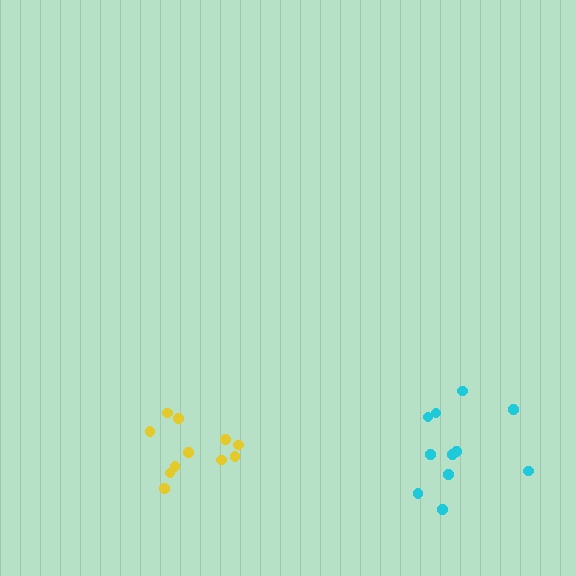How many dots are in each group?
Group 1: 11 dots, Group 2: 11 dots (22 total).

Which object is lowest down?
The cyan cluster is bottommost.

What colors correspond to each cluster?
The clusters are colored: yellow, cyan.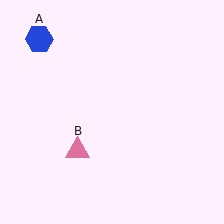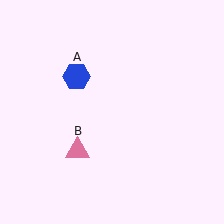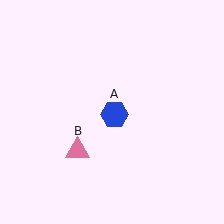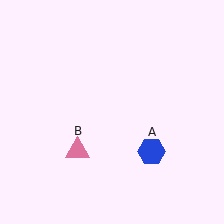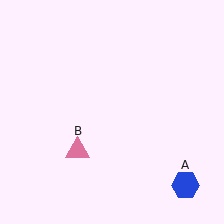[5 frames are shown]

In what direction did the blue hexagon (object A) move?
The blue hexagon (object A) moved down and to the right.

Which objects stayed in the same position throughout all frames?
Pink triangle (object B) remained stationary.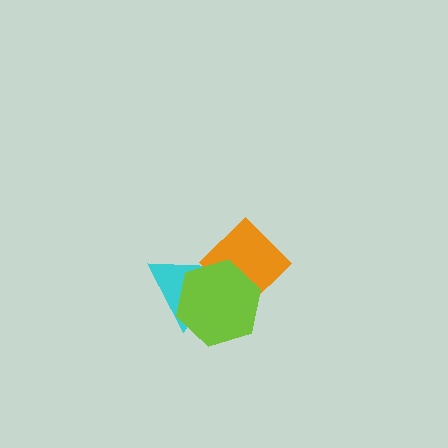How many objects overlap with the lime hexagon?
2 objects overlap with the lime hexagon.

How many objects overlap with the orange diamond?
2 objects overlap with the orange diamond.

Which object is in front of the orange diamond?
The lime hexagon is in front of the orange diamond.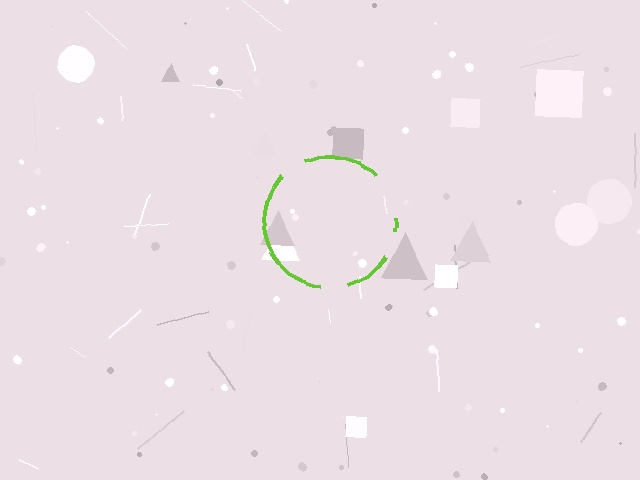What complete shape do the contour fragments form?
The contour fragments form a circle.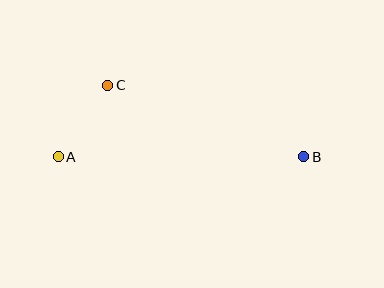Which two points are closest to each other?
Points A and C are closest to each other.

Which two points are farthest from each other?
Points A and B are farthest from each other.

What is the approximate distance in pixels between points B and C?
The distance between B and C is approximately 209 pixels.